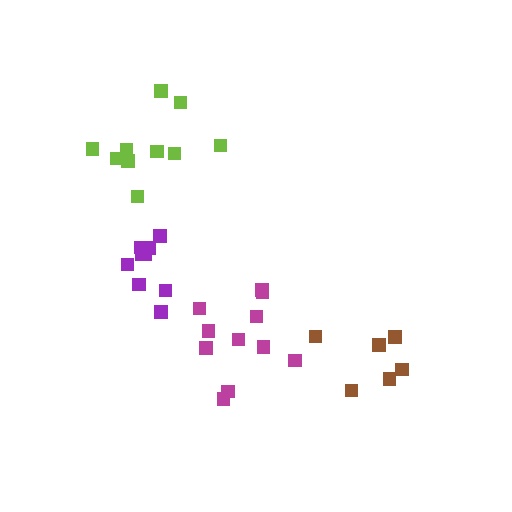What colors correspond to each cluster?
The clusters are colored: purple, brown, lime, magenta.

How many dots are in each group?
Group 1: 10 dots, Group 2: 6 dots, Group 3: 10 dots, Group 4: 11 dots (37 total).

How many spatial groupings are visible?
There are 4 spatial groupings.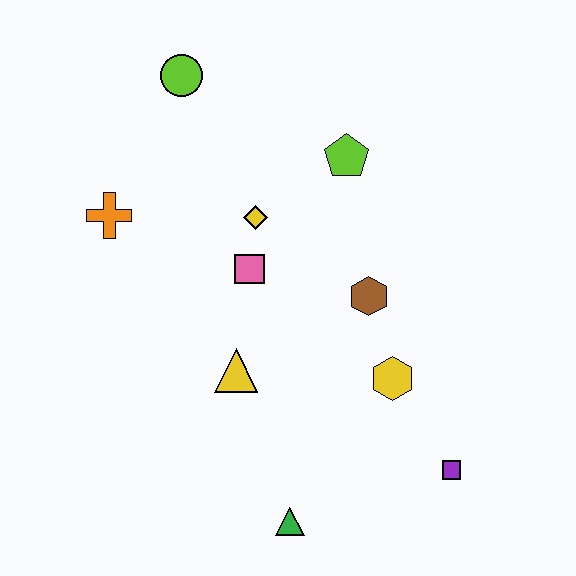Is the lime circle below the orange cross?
No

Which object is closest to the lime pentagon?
The yellow diamond is closest to the lime pentagon.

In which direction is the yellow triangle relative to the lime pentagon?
The yellow triangle is below the lime pentagon.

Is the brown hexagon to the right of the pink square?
Yes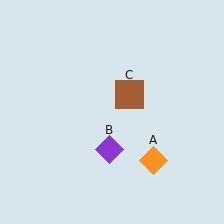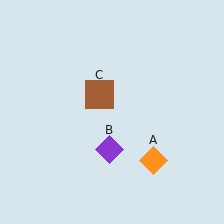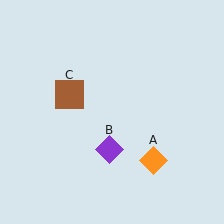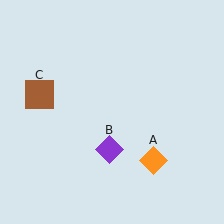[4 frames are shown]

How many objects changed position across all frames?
1 object changed position: brown square (object C).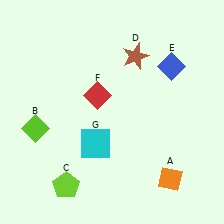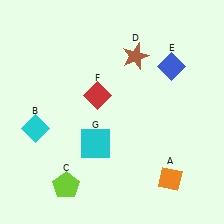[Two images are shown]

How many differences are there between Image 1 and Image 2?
There is 1 difference between the two images.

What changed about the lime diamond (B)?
In Image 1, B is lime. In Image 2, it changed to cyan.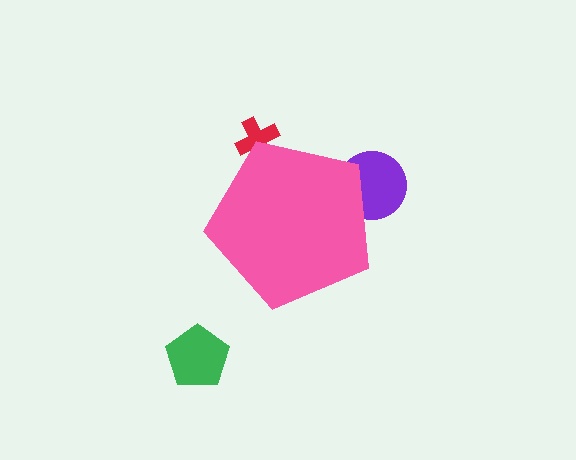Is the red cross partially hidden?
Yes, the red cross is partially hidden behind the pink pentagon.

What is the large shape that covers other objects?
A pink pentagon.